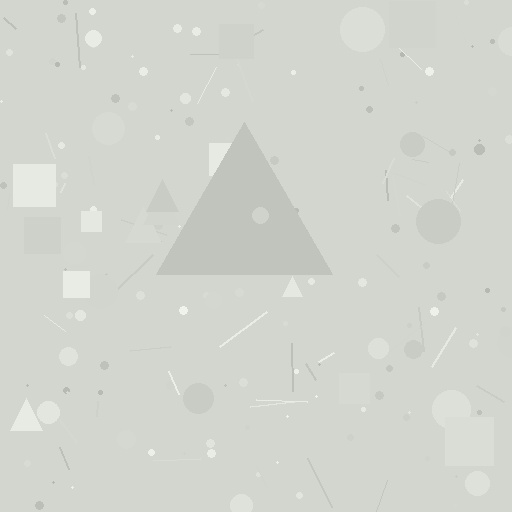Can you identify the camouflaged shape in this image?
The camouflaged shape is a triangle.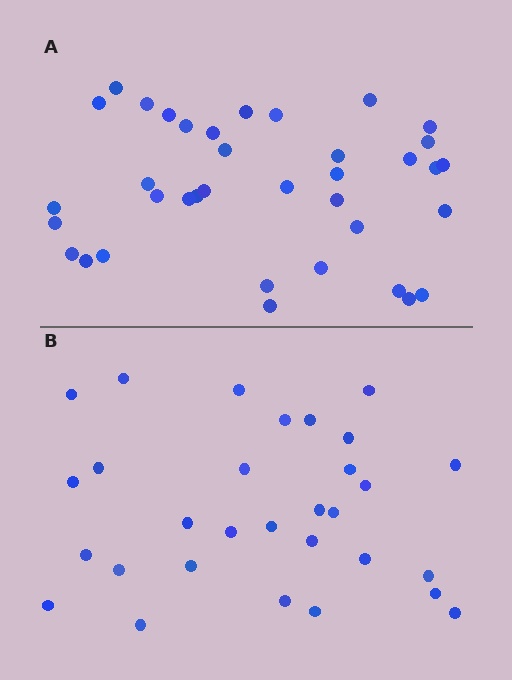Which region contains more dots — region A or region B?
Region A (the top region) has more dots.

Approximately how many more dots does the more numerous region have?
Region A has roughly 8 or so more dots than region B.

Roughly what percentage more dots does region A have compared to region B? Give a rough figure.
About 25% more.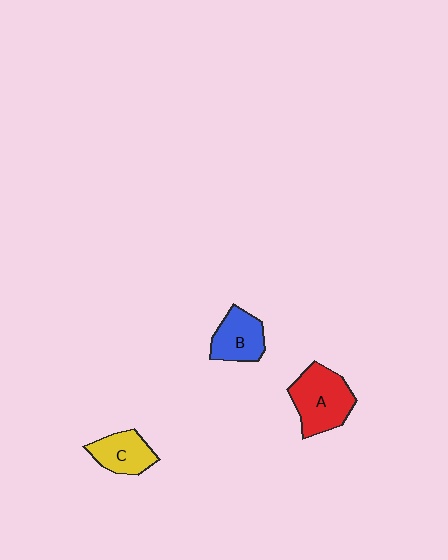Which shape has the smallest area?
Shape C (yellow).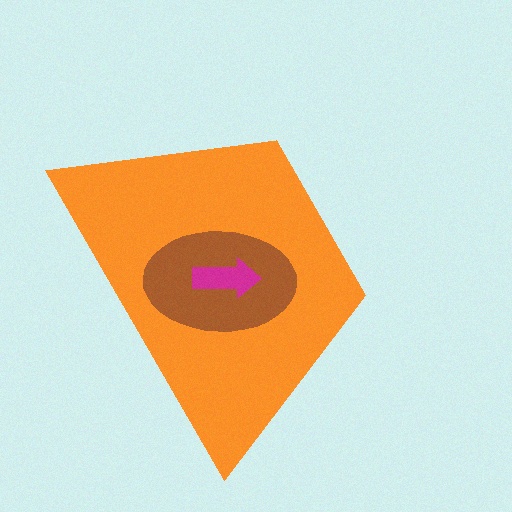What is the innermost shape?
The magenta arrow.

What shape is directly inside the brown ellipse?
The magenta arrow.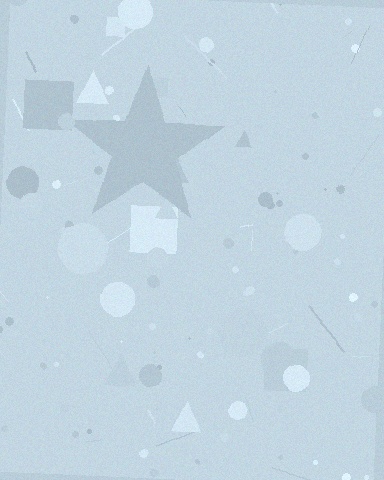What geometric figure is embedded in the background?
A star is embedded in the background.